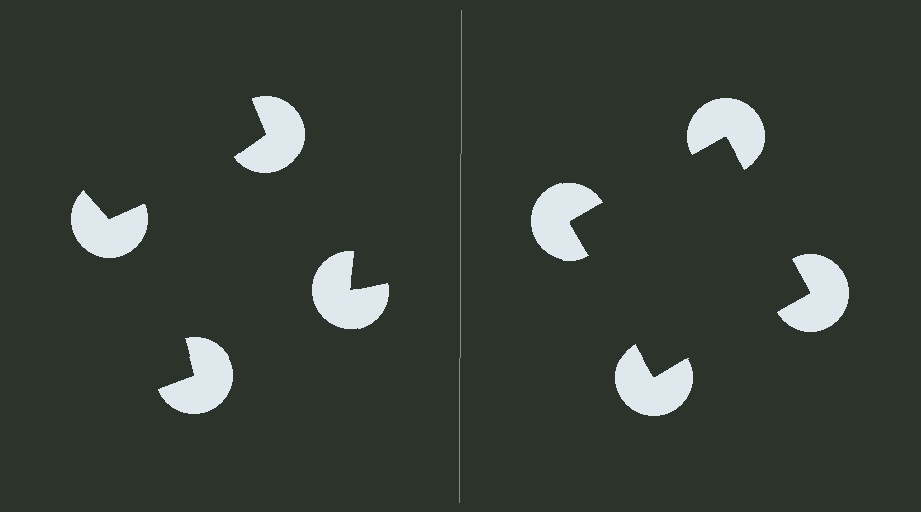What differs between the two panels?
The pac-man discs are positioned identically on both sides; only the wedge orientations differ. On the right they align to a square; on the left they are misaligned.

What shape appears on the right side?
An illusory square.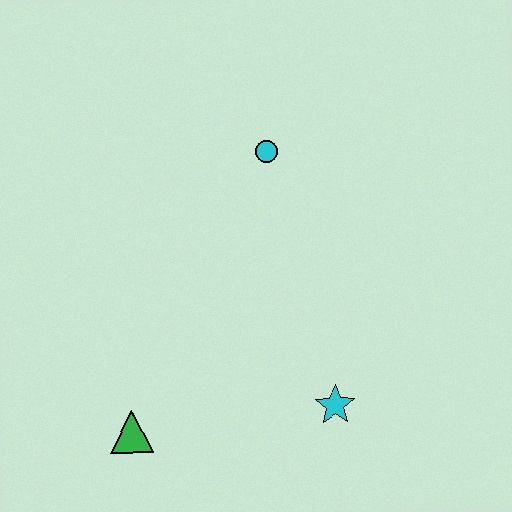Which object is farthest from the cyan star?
The cyan circle is farthest from the cyan star.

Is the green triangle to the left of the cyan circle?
Yes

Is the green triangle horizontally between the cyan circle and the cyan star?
No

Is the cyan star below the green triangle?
No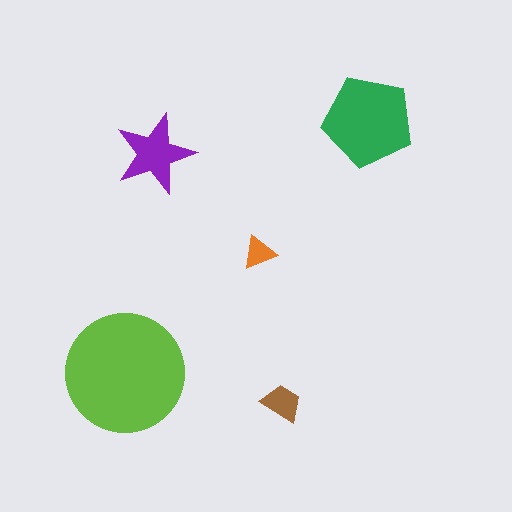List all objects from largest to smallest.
The lime circle, the green pentagon, the purple star, the brown trapezoid, the orange triangle.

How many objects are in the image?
There are 5 objects in the image.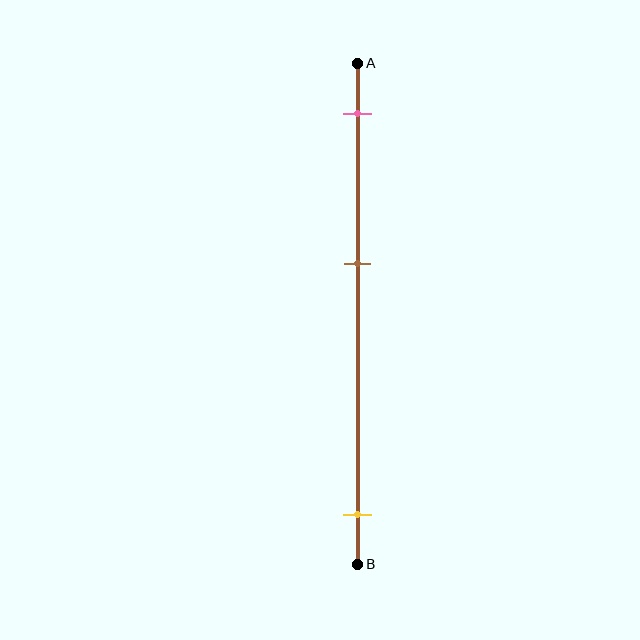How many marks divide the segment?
There are 3 marks dividing the segment.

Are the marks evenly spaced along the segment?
No, the marks are not evenly spaced.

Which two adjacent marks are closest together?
The pink and brown marks are the closest adjacent pair.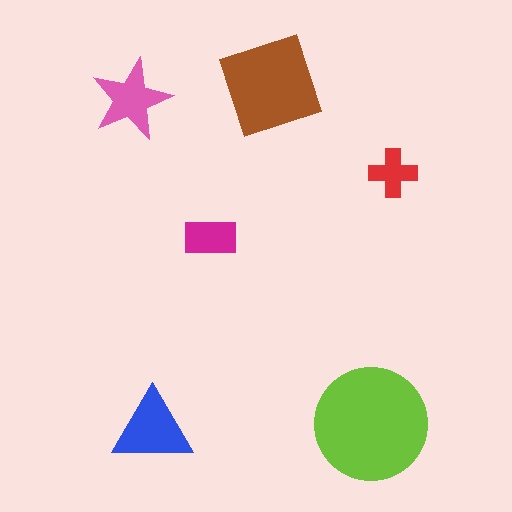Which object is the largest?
The lime circle.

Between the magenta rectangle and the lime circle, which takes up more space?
The lime circle.